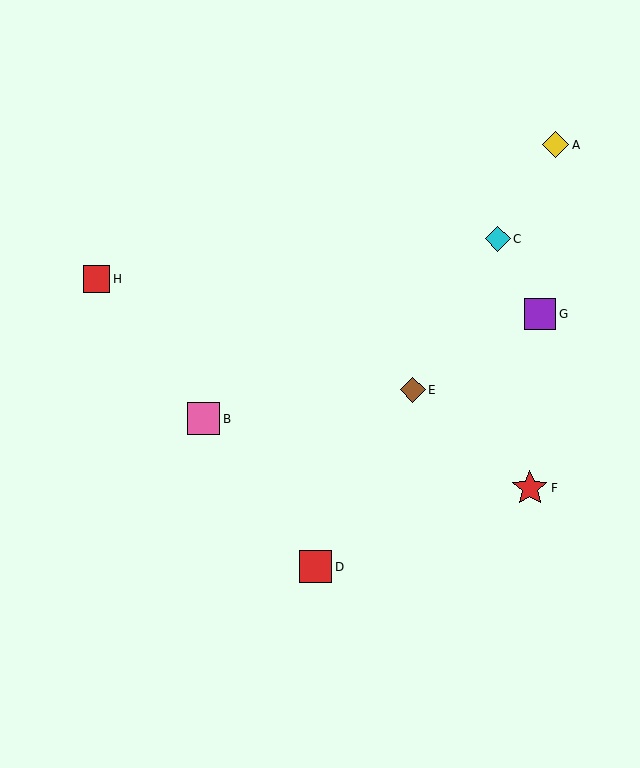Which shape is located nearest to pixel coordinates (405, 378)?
The brown diamond (labeled E) at (413, 390) is nearest to that location.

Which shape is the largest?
The red star (labeled F) is the largest.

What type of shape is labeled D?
Shape D is a red square.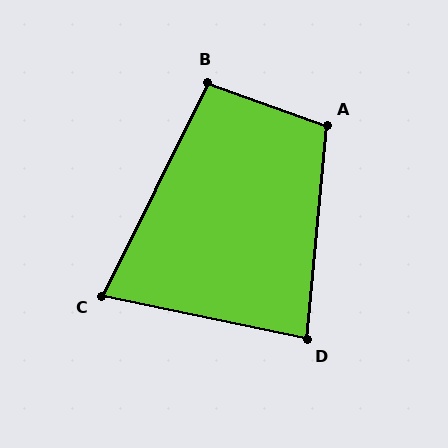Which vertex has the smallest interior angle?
C, at approximately 75 degrees.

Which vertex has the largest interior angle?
A, at approximately 105 degrees.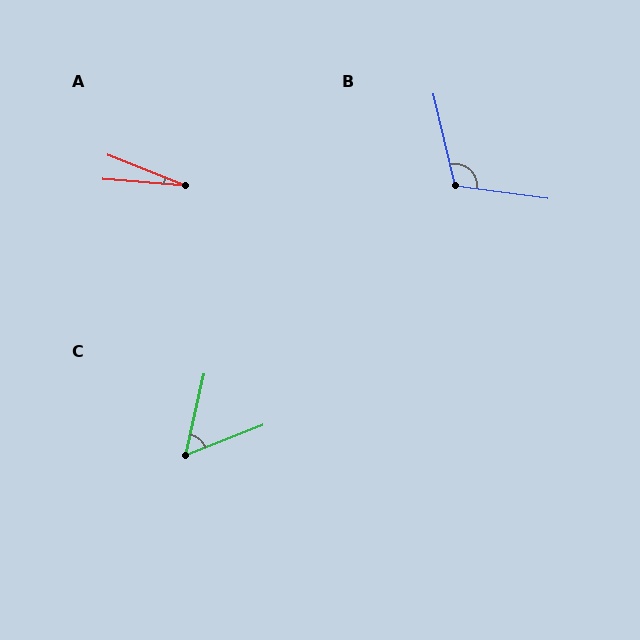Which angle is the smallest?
A, at approximately 17 degrees.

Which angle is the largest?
B, at approximately 111 degrees.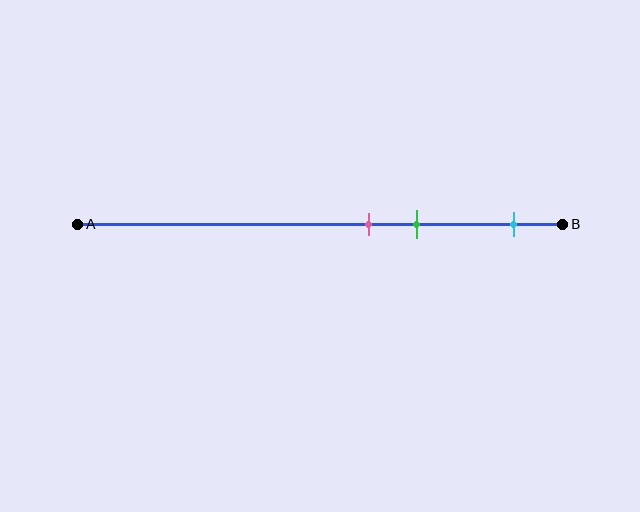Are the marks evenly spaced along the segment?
No, the marks are not evenly spaced.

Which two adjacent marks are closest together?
The pink and green marks are the closest adjacent pair.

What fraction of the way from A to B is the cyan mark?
The cyan mark is approximately 90% (0.9) of the way from A to B.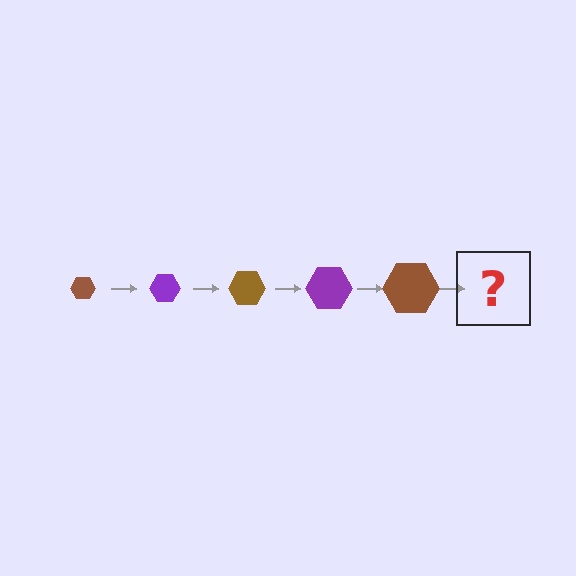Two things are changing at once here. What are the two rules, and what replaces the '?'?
The two rules are that the hexagon grows larger each step and the color cycles through brown and purple. The '?' should be a purple hexagon, larger than the previous one.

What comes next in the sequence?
The next element should be a purple hexagon, larger than the previous one.